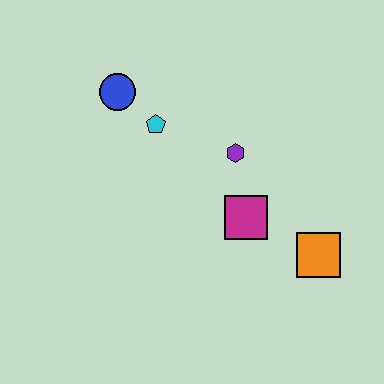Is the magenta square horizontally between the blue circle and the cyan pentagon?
No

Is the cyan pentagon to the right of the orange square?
No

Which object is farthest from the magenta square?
The blue circle is farthest from the magenta square.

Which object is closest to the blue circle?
The cyan pentagon is closest to the blue circle.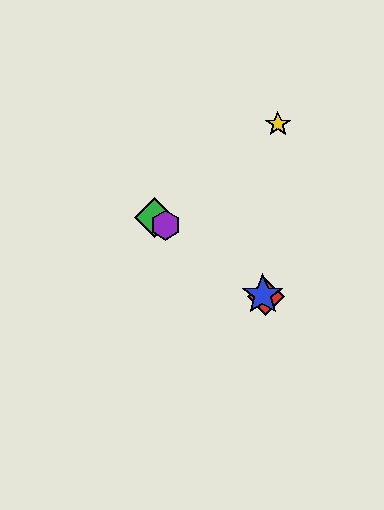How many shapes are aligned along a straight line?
4 shapes (the red diamond, the blue star, the green diamond, the purple hexagon) are aligned along a straight line.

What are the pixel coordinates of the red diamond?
The red diamond is at (266, 297).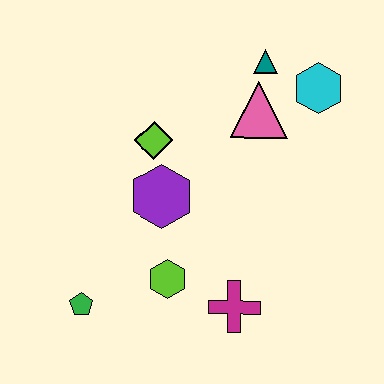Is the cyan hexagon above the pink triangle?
Yes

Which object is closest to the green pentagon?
The lime hexagon is closest to the green pentagon.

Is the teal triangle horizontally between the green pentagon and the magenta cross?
No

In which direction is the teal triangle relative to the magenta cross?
The teal triangle is above the magenta cross.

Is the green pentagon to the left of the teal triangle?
Yes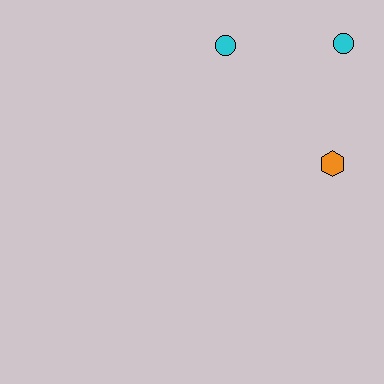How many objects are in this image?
There are 3 objects.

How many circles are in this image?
There are 2 circles.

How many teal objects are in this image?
There are no teal objects.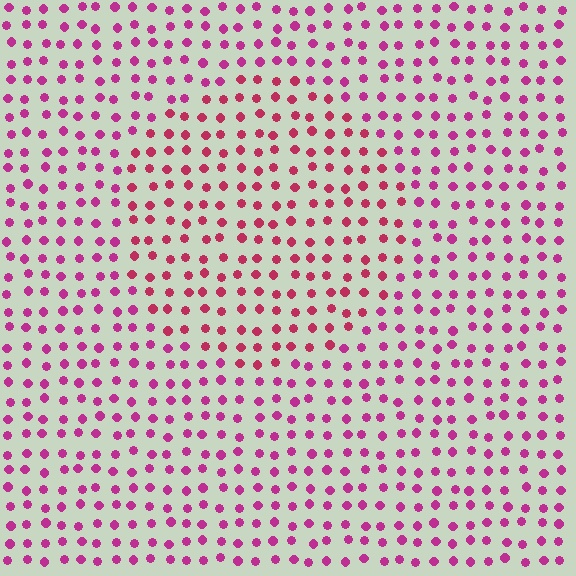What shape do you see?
I see a circle.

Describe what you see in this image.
The image is filled with small magenta elements in a uniform arrangement. A circle-shaped region is visible where the elements are tinted to a slightly different hue, forming a subtle color boundary.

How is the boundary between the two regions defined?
The boundary is defined purely by a slight shift in hue (about 23 degrees). Spacing, size, and orientation are identical on both sides.